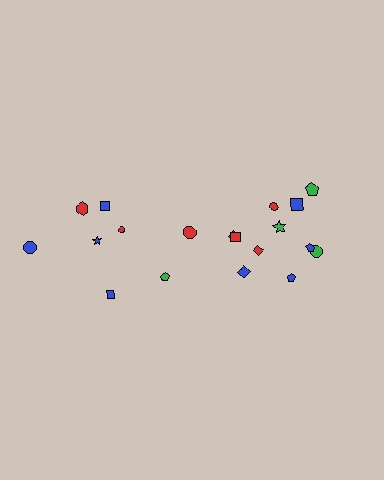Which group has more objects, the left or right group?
The right group.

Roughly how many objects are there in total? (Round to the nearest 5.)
Roughly 20 objects in total.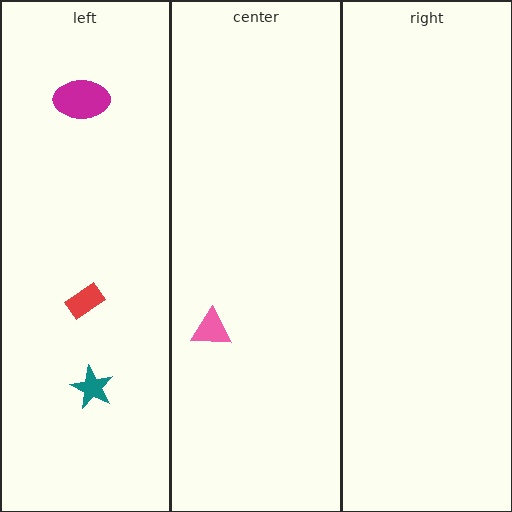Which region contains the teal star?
The left region.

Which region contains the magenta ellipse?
The left region.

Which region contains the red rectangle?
The left region.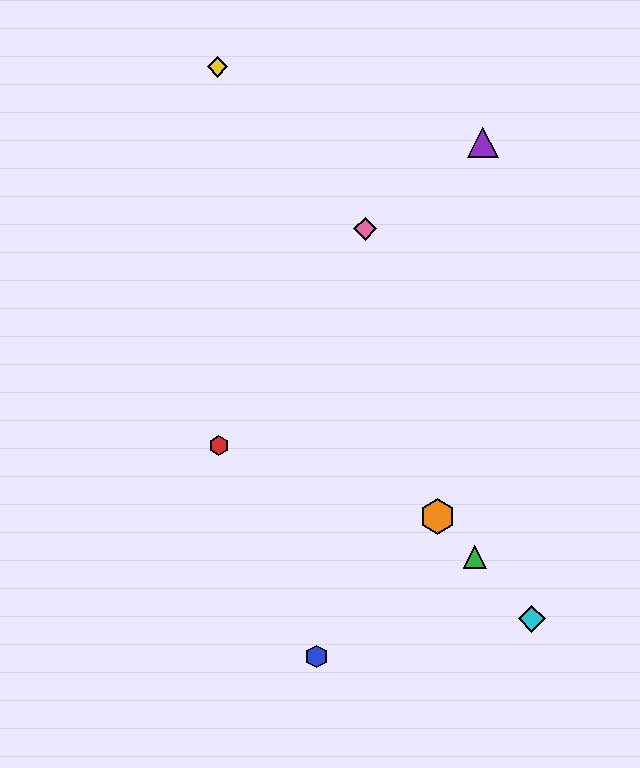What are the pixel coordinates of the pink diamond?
The pink diamond is at (365, 229).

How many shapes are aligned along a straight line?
3 shapes (the green triangle, the orange hexagon, the cyan diamond) are aligned along a straight line.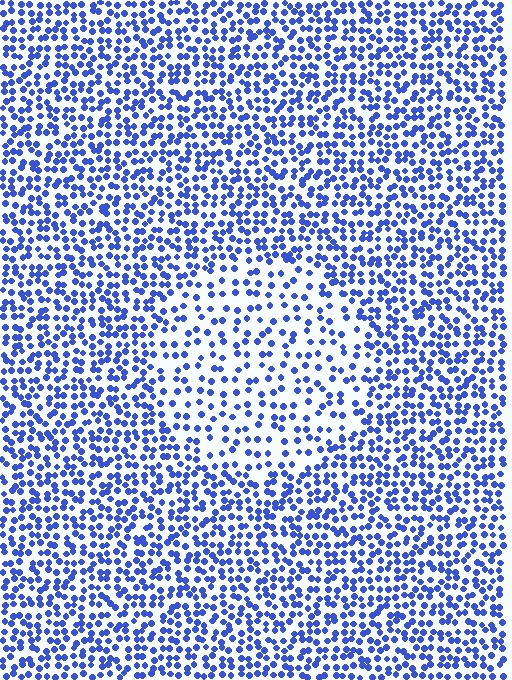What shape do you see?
I see a circle.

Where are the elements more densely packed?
The elements are more densely packed outside the circle boundary.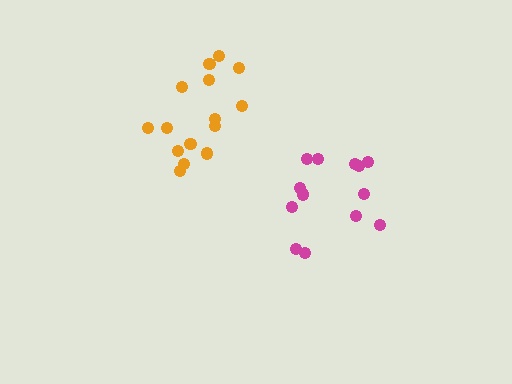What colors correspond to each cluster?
The clusters are colored: orange, magenta.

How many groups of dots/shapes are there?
There are 2 groups.